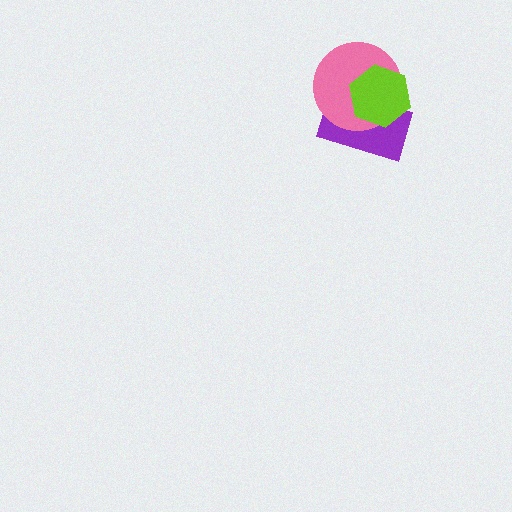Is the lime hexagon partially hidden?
No, no other shape covers it.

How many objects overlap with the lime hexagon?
2 objects overlap with the lime hexagon.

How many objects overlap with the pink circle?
2 objects overlap with the pink circle.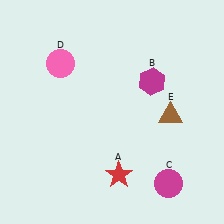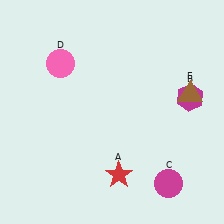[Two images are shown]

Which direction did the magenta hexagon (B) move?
The magenta hexagon (B) moved right.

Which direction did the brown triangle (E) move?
The brown triangle (E) moved up.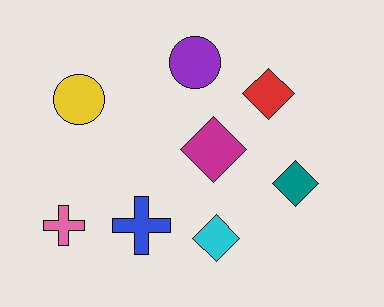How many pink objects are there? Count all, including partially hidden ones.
There is 1 pink object.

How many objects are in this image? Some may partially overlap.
There are 8 objects.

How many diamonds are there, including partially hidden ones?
There are 4 diamonds.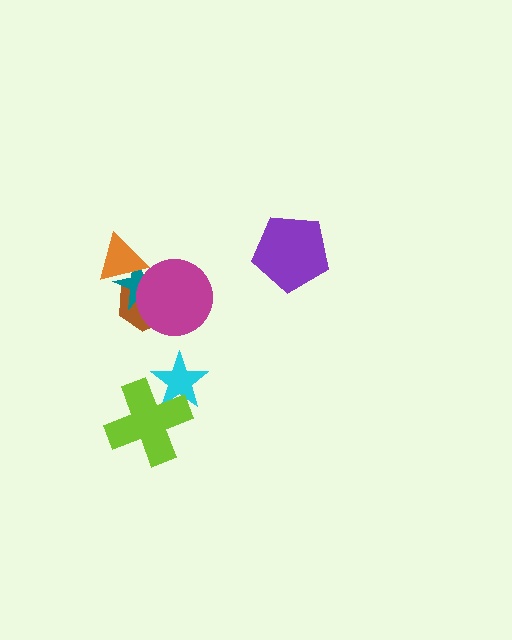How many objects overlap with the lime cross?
1 object overlaps with the lime cross.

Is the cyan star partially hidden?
Yes, it is partially covered by another shape.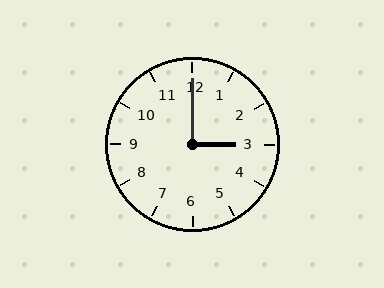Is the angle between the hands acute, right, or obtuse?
It is right.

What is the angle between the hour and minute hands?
Approximately 90 degrees.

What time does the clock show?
3:00.